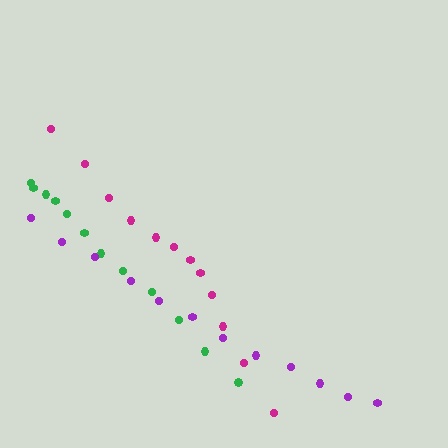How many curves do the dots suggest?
There are 3 distinct paths.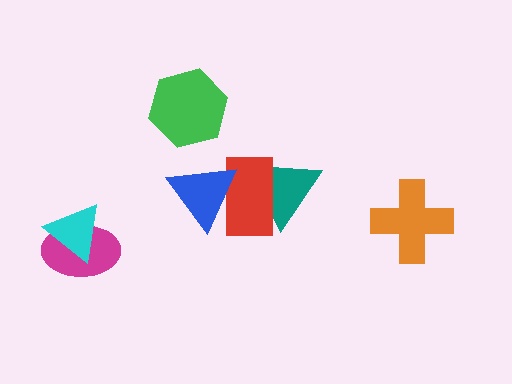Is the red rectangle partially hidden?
Yes, it is partially covered by another shape.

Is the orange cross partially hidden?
No, no other shape covers it.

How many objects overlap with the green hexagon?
0 objects overlap with the green hexagon.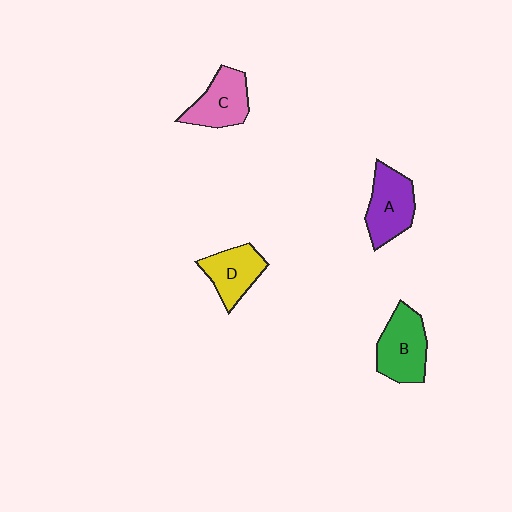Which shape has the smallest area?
Shape D (yellow).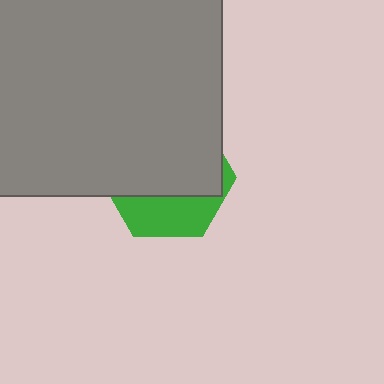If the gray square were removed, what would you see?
You would see the complete green hexagon.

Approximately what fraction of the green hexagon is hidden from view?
Roughly 68% of the green hexagon is hidden behind the gray square.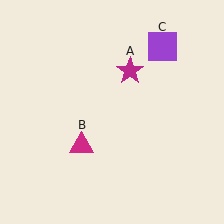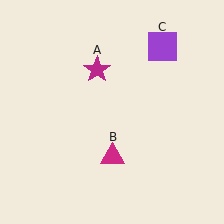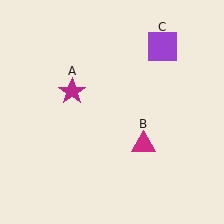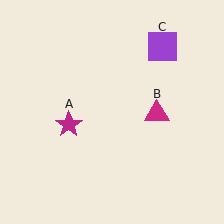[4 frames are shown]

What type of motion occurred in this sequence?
The magenta star (object A), magenta triangle (object B) rotated counterclockwise around the center of the scene.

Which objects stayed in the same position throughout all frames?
Purple square (object C) remained stationary.